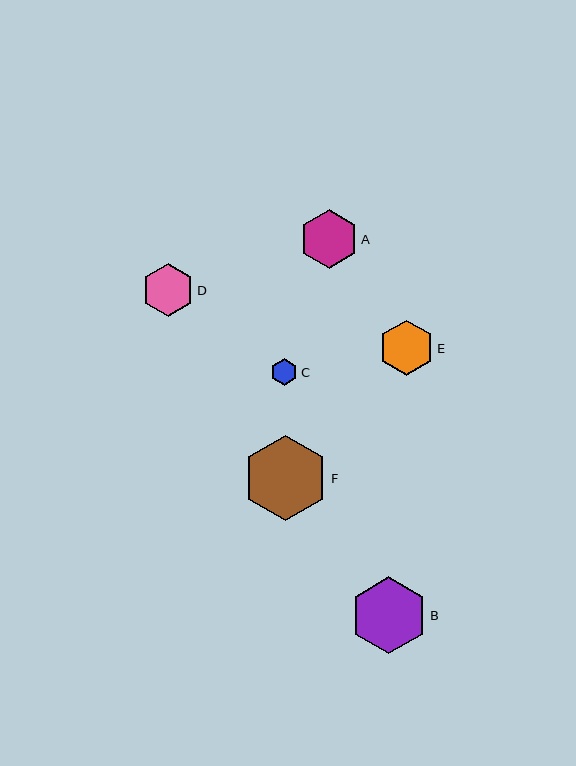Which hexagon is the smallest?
Hexagon C is the smallest with a size of approximately 27 pixels.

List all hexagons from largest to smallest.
From largest to smallest: F, B, A, E, D, C.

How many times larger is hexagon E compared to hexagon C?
Hexagon E is approximately 2.1 times the size of hexagon C.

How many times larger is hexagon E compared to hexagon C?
Hexagon E is approximately 2.1 times the size of hexagon C.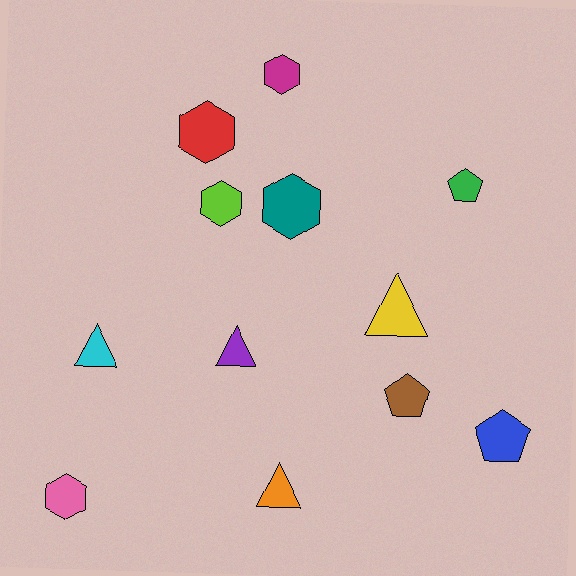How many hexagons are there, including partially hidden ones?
There are 5 hexagons.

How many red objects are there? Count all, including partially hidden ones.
There is 1 red object.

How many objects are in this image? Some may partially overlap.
There are 12 objects.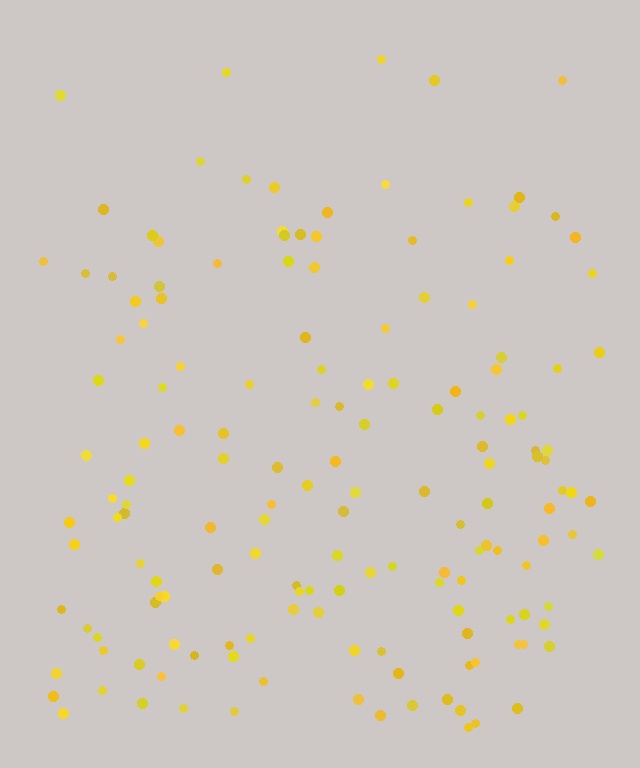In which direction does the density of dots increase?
From top to bottom, with the bottom side densest.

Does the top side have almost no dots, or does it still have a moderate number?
Still a moderate number, just noticeably fewer than the bottom.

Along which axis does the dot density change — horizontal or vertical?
Vertical.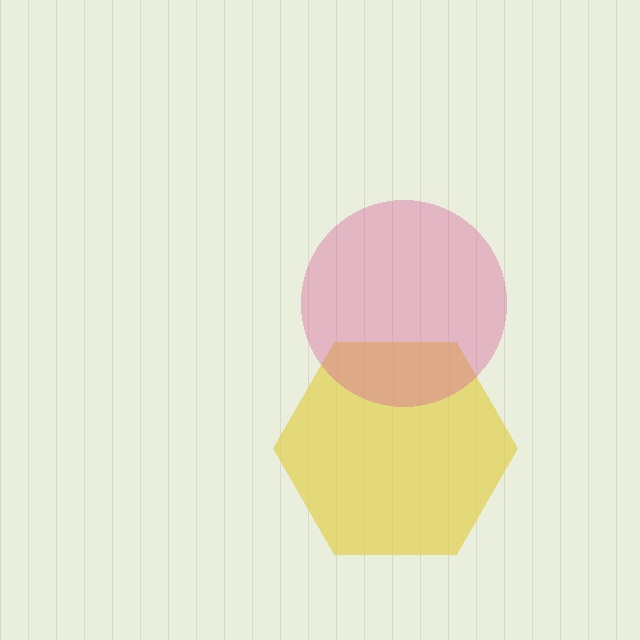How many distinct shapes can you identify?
There are 2 distinct shapes: a yellow hexagon, a pink circle.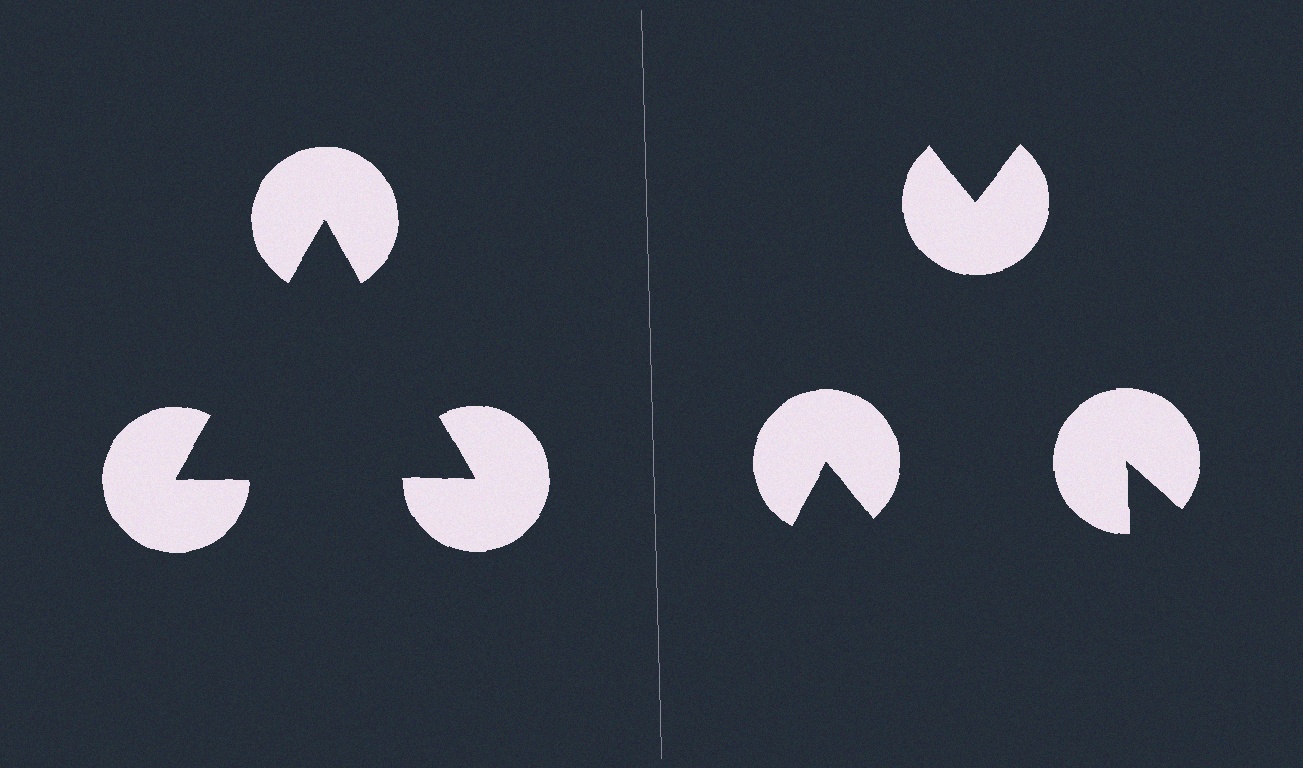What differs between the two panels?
The pac-man discs are positioned identically on both sides; only the wedge orientations differ. On the left they align to a triangle; on the right they are misaligned.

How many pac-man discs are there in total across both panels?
6 — 3 on each side.